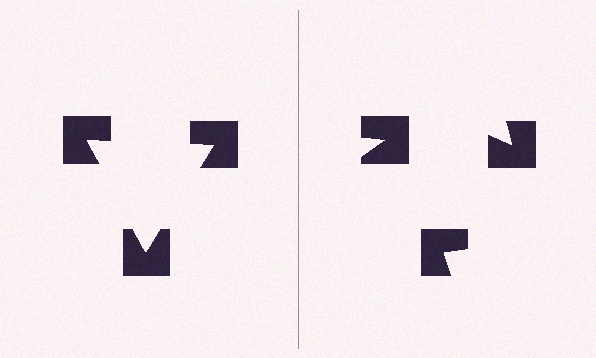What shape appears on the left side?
An illusory triangle.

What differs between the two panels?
The notched squares are positioned identically on both sides; only the wedge orientations differ. On the left they align to a triangle; on the right they are misaligned.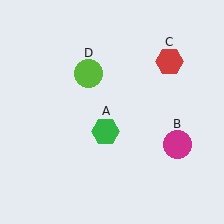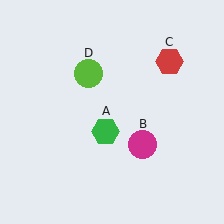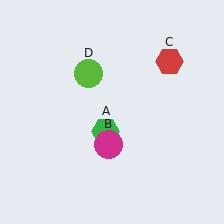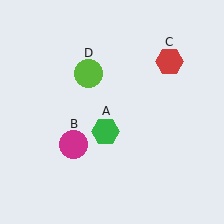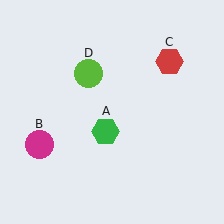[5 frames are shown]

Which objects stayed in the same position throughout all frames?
Green hexagon (object A) and red hexagon (object C) and lime circle (object D) remained stationary.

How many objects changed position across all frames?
1 object changed position: magenta circle (object B).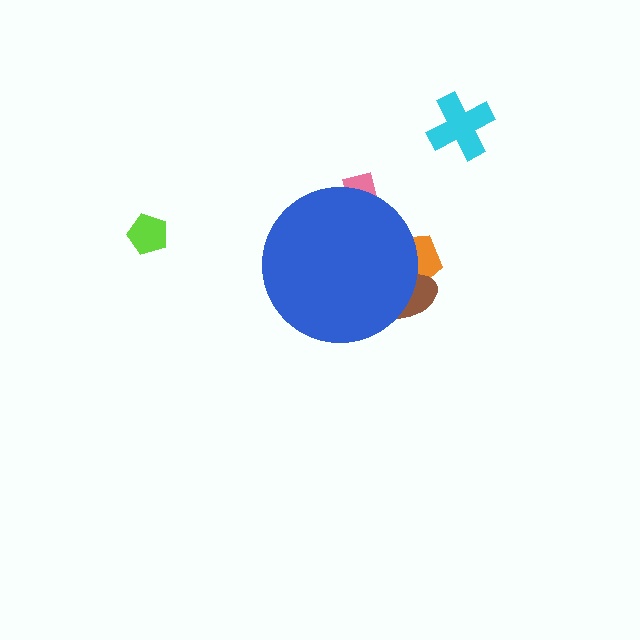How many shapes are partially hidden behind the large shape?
3 shapes are partially hidden.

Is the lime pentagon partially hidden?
No, the lime pentagon is fully visible.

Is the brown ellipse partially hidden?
Yes, the brown ellipse is partially hidden behind the blue circle.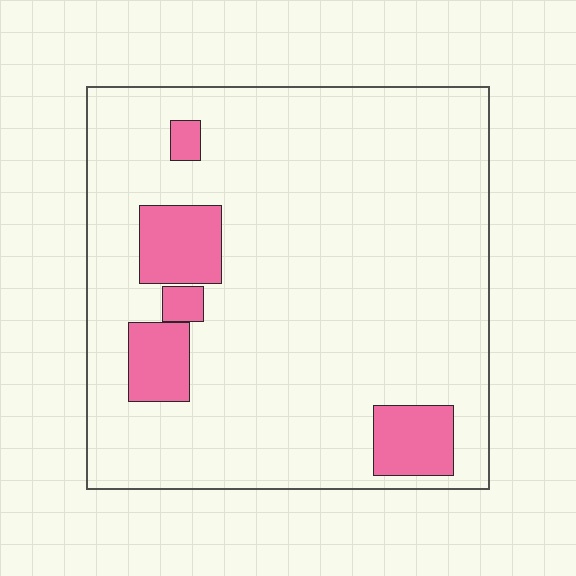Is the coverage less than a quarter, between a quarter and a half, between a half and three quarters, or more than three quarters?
Less than a quarter.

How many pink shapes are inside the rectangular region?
5.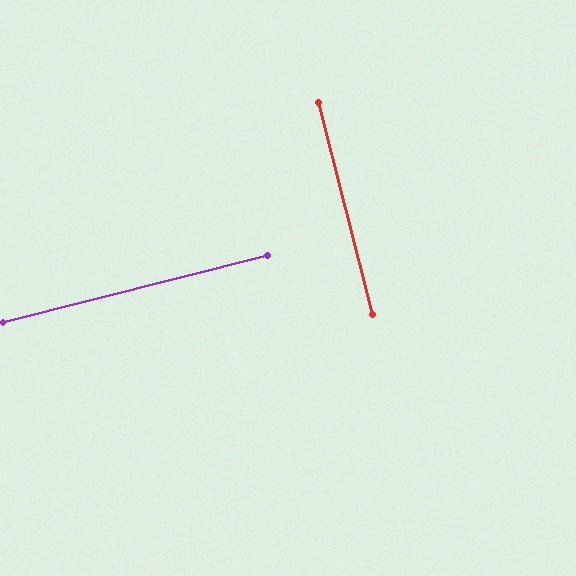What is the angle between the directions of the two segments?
Approximately 90 degrees.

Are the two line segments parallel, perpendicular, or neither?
Perpendicular — they meet at approximately 90°.